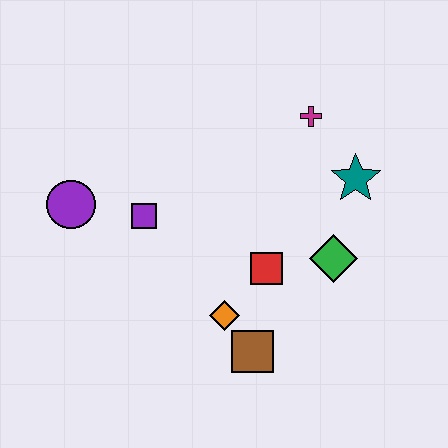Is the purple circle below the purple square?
No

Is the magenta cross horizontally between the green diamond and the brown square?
Yes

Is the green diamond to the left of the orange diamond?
No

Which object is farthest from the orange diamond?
The magenta cross is farthest from the orange diamond.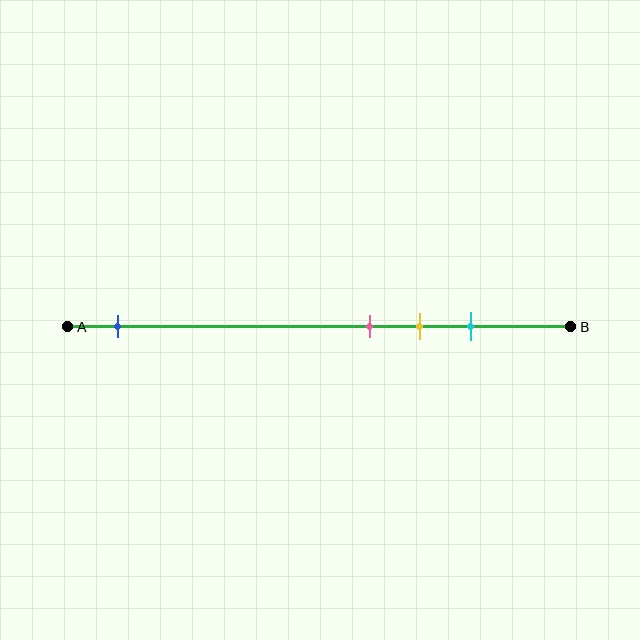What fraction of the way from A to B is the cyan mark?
The cyan mark is approximately 80% (0.8) of the way from A to B.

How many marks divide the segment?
There are 4 marks dividing the segment.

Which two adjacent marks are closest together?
The pink and yellow marks are the closest adjacent pair.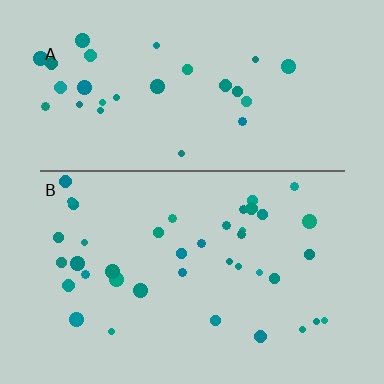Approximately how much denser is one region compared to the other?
Approximately 1.3× — region B over region A.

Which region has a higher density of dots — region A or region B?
B (the bottom).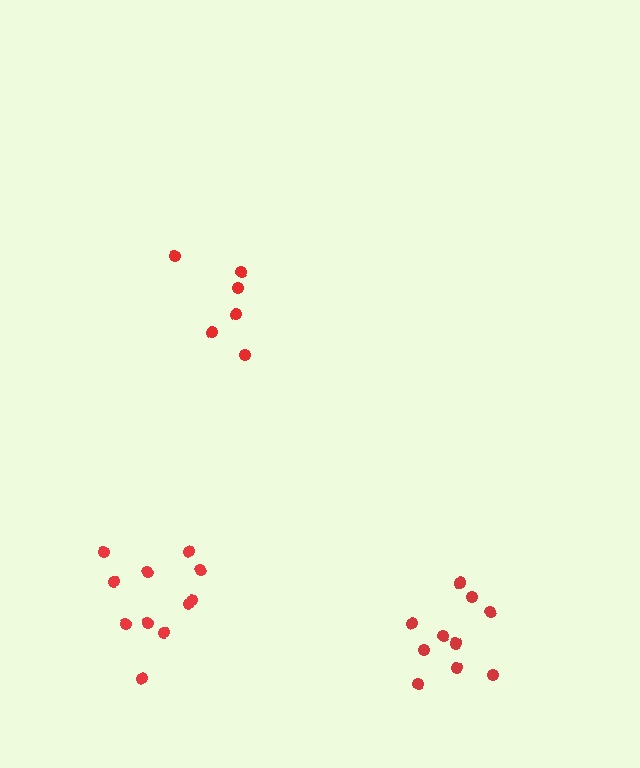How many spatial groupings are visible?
There are 3 spatial groupings.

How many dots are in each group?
Group 1: 11 dots, Group 2: 6 dots, Group 3: 10 dots (27 total).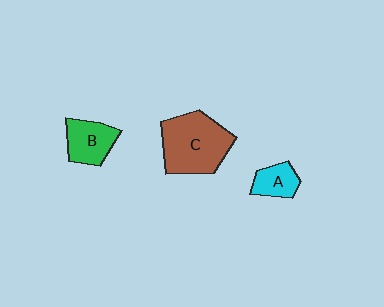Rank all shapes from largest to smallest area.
From largest to smallest: C (brown), B (green), A (cyan).